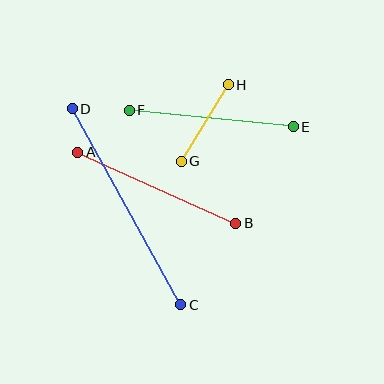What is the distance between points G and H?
The distance is approximately 90 pixels.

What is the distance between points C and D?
The distance is approximately 224 pixels.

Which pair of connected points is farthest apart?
Points C and D are farthest apart.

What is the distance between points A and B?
The distance is approximately 173 pixels.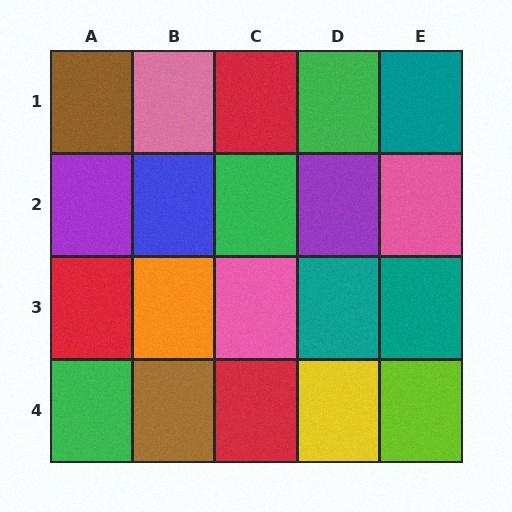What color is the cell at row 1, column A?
Brown.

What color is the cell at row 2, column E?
Pink.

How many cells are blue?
1 cell is blue.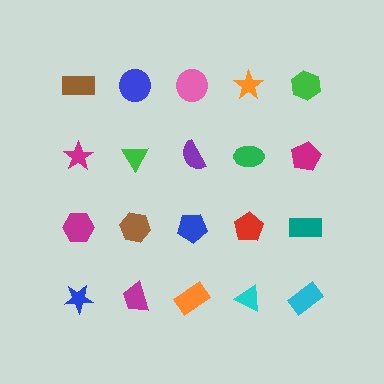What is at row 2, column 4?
A green ellipse.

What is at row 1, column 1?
A brown rectangle.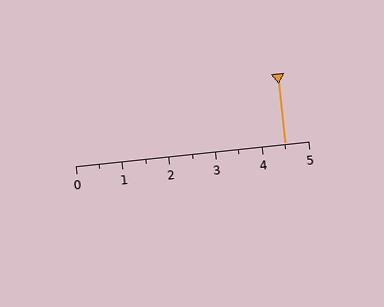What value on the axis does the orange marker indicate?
The marker indicates approximately 4.5.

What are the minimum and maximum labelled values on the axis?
The axis runs from 0 to 5.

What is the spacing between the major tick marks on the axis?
The major ticks are spaced 1 apart.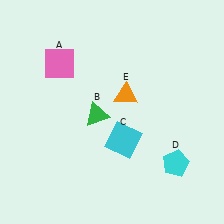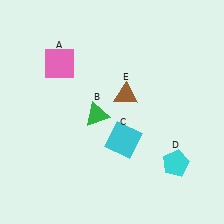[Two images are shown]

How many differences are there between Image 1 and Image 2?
There is 1 difference between the two images.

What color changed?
The triangle (E) changed from orange in Image 1 to brown in Image 2.